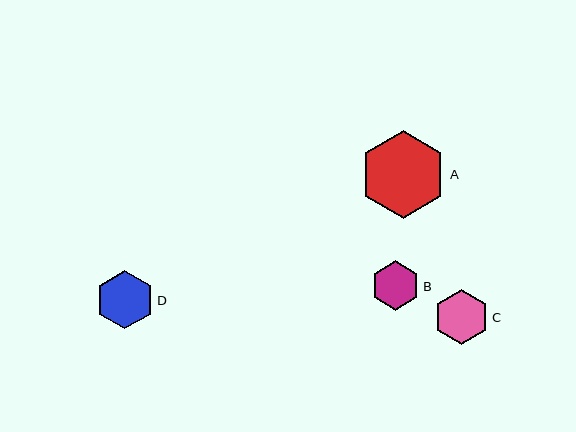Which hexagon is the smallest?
Hexagon B is the smallest with a size of approximately 49 pixels.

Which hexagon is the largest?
Hexagon A is the largest with a size of approximately 87 pixels.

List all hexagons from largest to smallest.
From largest to smallest: A, D, C, B.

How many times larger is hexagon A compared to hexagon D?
Hexagon A is approximately 1.5 times the size of hexagon D.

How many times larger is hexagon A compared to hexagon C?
Hexagon A is approximately 1.6 times the size of hexagon C.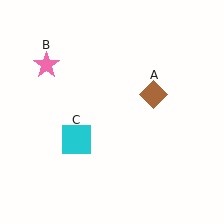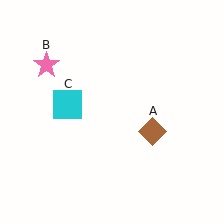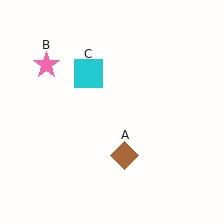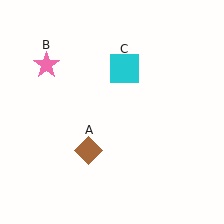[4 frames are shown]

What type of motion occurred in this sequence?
The brown diamond (object A), cyan square (object C) rotated clockwise around the center of the scene.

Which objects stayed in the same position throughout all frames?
Pink star (object B) remained stationary.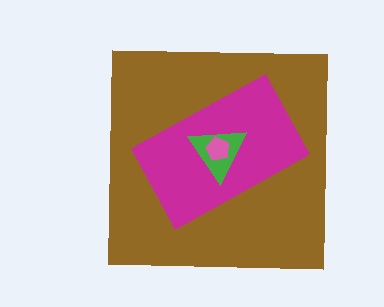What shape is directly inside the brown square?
The magenta rectangle.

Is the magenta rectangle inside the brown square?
Yes.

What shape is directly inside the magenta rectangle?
The green triangle.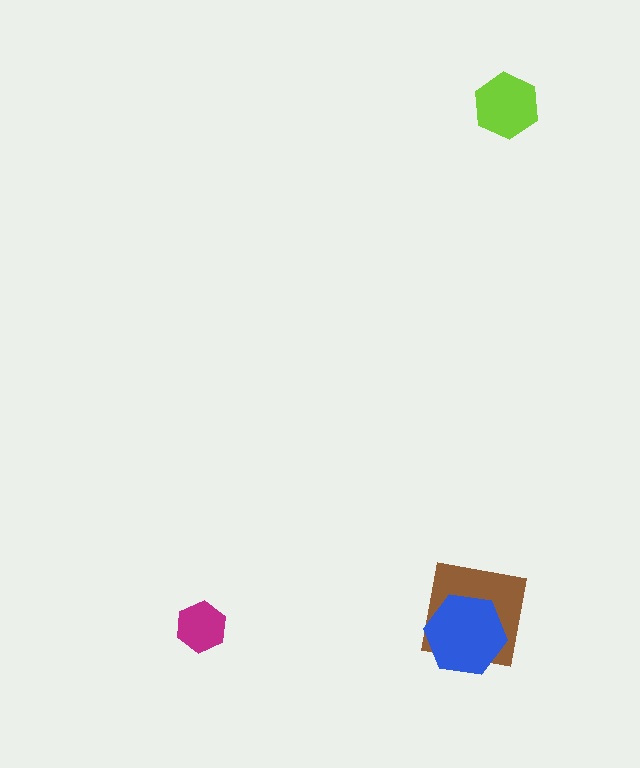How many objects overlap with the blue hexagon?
1 object overlaps with the blue hexagon.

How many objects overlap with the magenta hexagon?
0 objects overlap with the magenta hexagon.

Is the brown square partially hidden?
Yes, it is partially covered by another shape.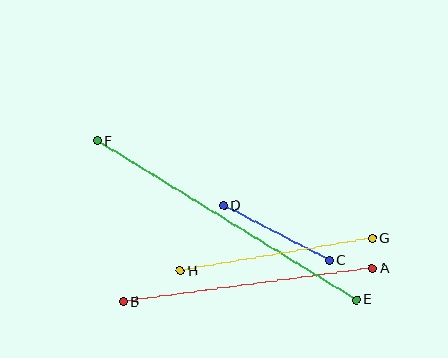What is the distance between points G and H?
The distance is approximately 195 pixels.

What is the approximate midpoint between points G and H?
The midpoint is at approximately (276, 255) pixels.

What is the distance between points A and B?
The distance is approximately 251 pixels.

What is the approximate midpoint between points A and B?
The midpoint is at approximately (248, 285) pixels.